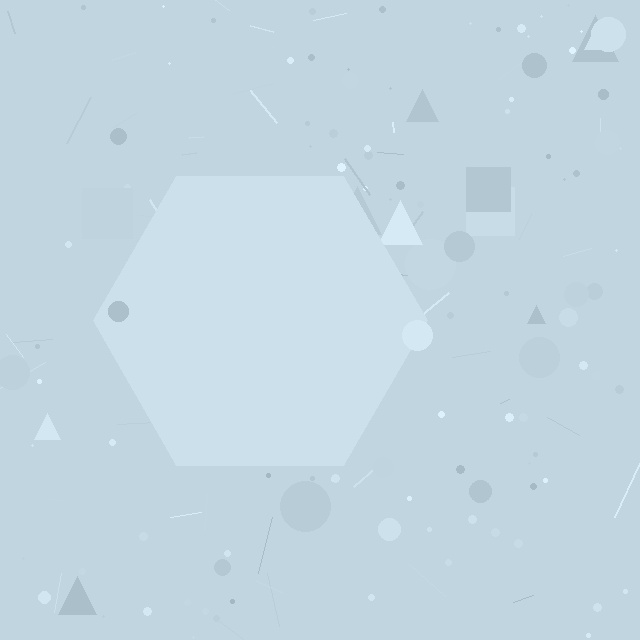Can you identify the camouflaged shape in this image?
The camouflaged shape is a hexagon.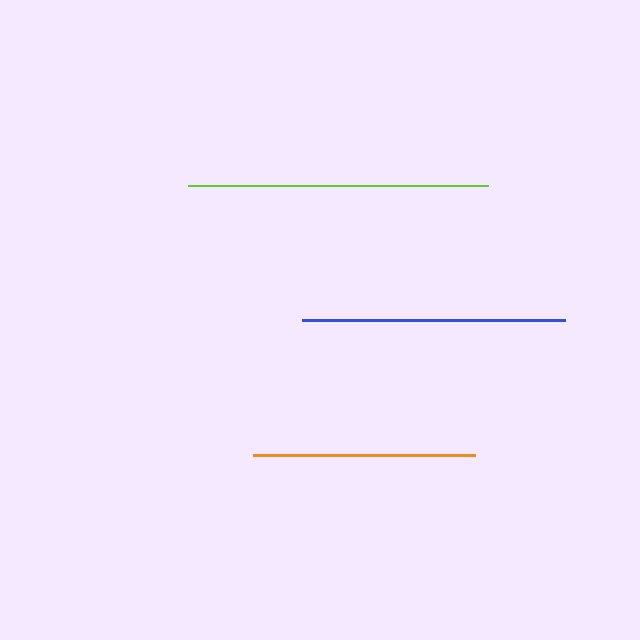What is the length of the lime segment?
The lime segment is approximately 300 pixels long.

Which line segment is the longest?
The lime line is the longest at approximately 300 pixels.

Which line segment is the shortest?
The orange line is the shortest at approximately 222 pixels.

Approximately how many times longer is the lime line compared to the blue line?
The lime line is approximately 1.1 times the length of the blue line.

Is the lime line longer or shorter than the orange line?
The lime line is longer than the orange line.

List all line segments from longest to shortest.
From longest to shortest: lime, blue, orange.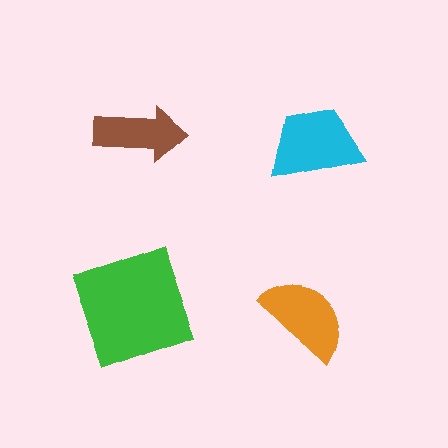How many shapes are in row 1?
2 shapes.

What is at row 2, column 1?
A green square.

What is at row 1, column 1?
A brown arrow.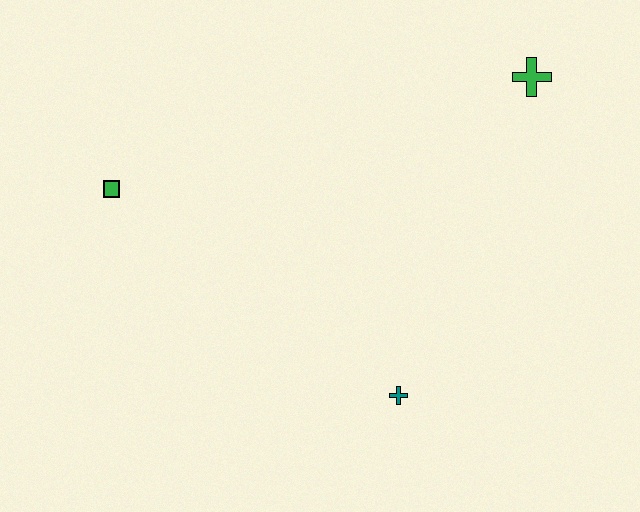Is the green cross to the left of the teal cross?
No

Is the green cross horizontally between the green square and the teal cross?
No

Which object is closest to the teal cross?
The green cross is closest to the teal cross.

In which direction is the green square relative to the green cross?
The green square is to the left of the green cross.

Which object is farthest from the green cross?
The green square is farthest from the green cross.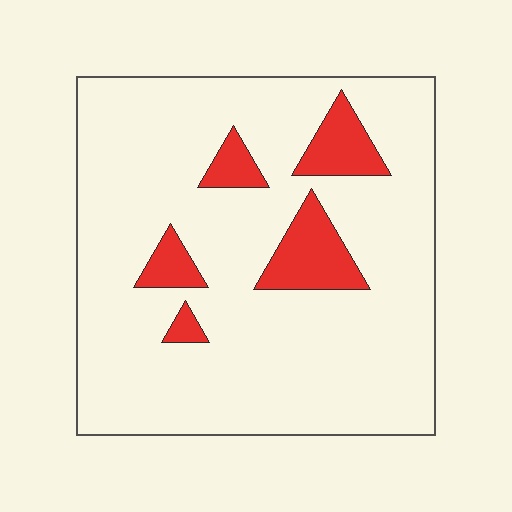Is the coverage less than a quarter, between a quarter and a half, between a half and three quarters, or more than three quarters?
Less than a quarter.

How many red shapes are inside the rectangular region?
5.